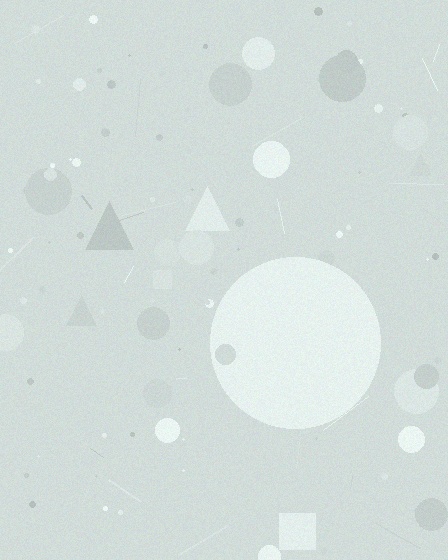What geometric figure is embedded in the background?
A circle is embedded in the background.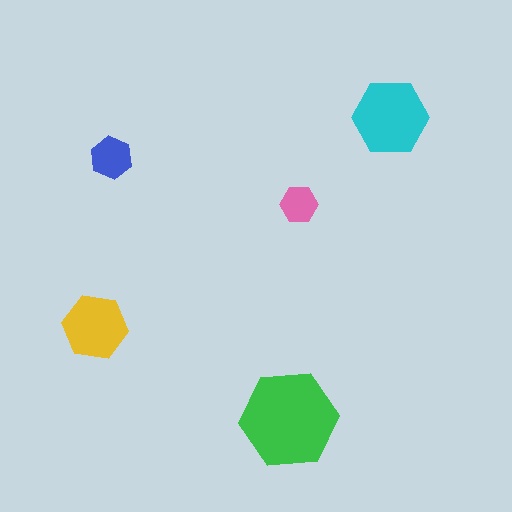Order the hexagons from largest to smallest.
the green one, the cyan one, the yellow one, the blue one, the pink one.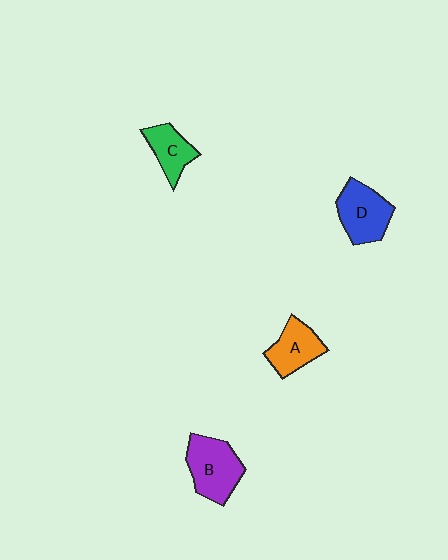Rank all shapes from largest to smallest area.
From largest to smallest: B (purple), D (blue), A (orange), C (green).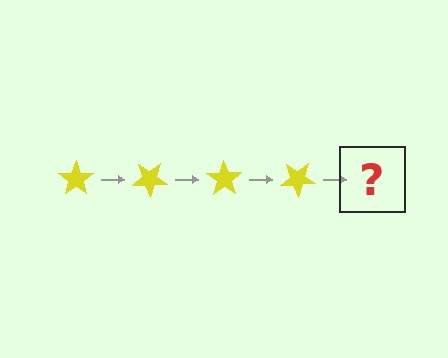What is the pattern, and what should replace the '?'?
The pattern is that the star rotates 35 degrees each step. The '?' should be a yellow star rotated 140 degrees.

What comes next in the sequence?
The next element should be a yellow star rotated 140 degrees.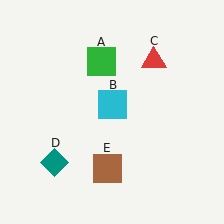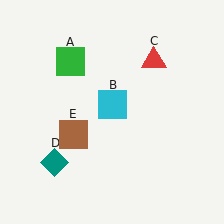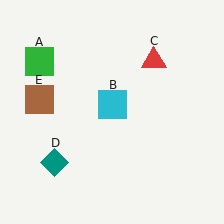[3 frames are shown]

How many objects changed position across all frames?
2 objects changed position: green square (object A), brown square (object E).